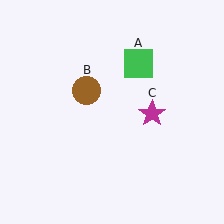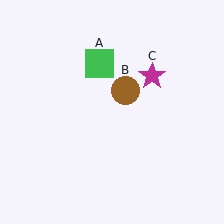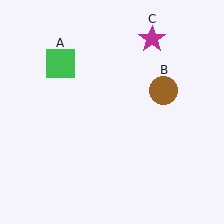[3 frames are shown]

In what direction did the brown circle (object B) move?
The brown circle (object B) moved right.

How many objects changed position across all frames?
3 objects changed position: green square (object A), brown circle (object B), magenta star (object C).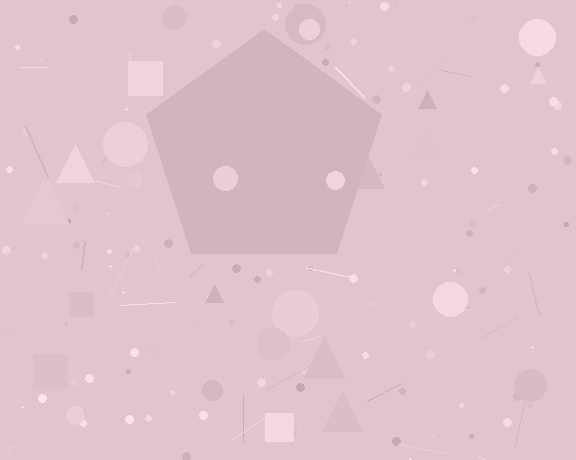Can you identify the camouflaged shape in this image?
The camouflaged shape is a pentagon.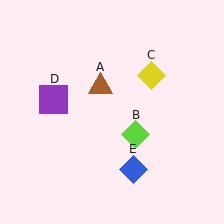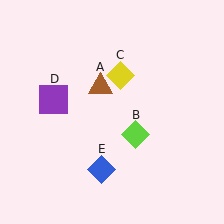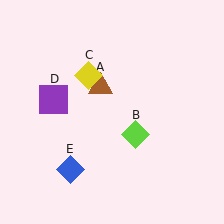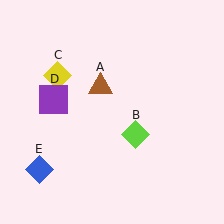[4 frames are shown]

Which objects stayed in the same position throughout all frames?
Brown triangle (object A) and lime diamond (object B) and purple square (object D) remained stationary.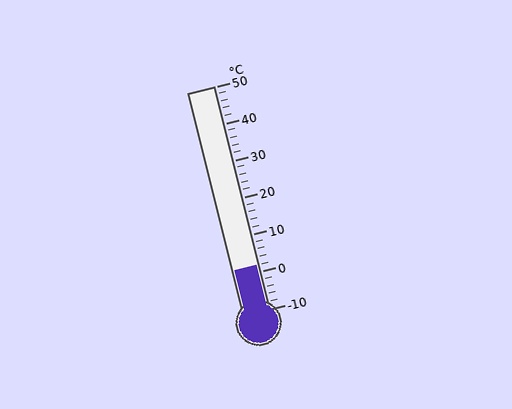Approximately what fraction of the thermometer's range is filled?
The thermometer is filled to approximately 20% of its range.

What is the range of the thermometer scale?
The thermometer scale ranges from -10°C to 50°C.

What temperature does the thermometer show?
The thermometer shows approximately 2°C.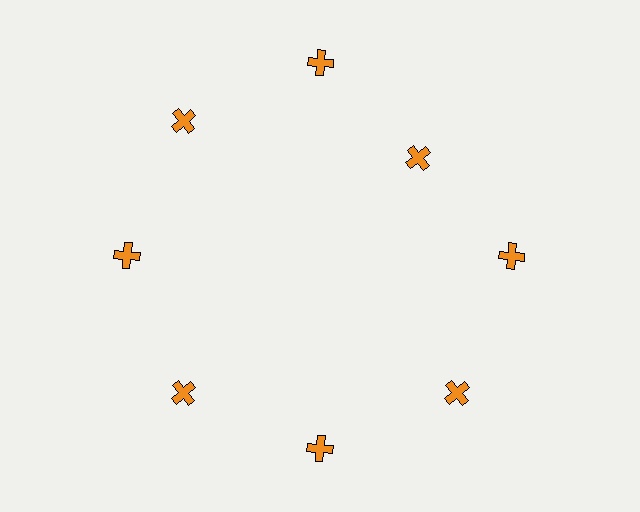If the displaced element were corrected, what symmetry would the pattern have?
It would have 8-fold rotational symmetry — the pattern would map onto itself every 45 degrees.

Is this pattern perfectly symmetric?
No. The 8 orange crosses are arranged in a ring, but one element near the 2 o'clock position is pulled inward toward the center, breaking the 8-fold rotational symmetry.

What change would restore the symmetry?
The symmetry would be restored by moving it outward, back onto the ring so that all 8 crosses sit at equal angles and equal distance from the center.